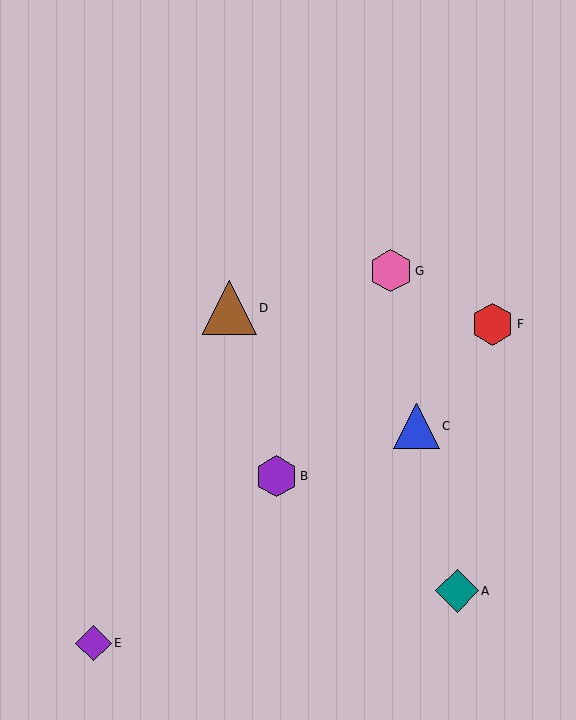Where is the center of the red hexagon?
The center of the red hexagon is at (493, 324).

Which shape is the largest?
The brown triangle (labeled D) is the largest.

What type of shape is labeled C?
Shape C is a blue triangle.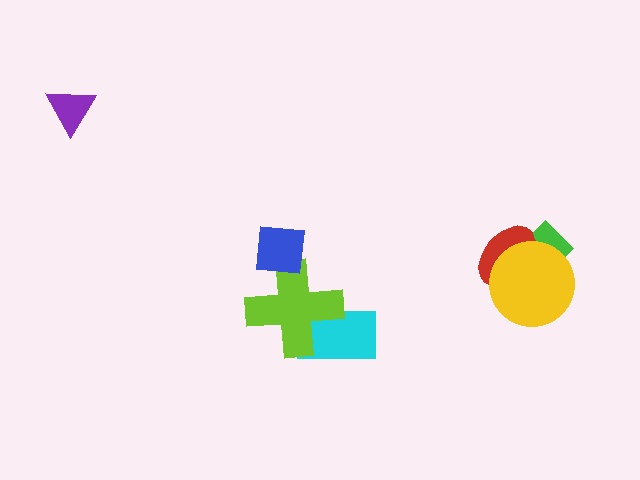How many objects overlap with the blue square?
1 object overlaps with the blue square.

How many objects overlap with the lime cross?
2 objects overlap with the lime cross.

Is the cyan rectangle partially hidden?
Yes, it is partially covered by another shape.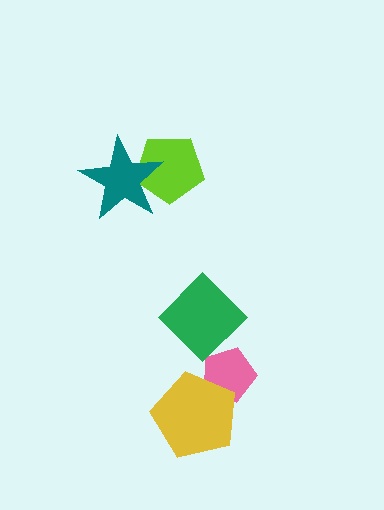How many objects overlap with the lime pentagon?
1 object overlaps with the lime pentagon.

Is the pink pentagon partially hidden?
Yes, it is partially covered by another shape.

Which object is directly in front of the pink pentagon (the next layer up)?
The green diamond is directly in front of the pink pentagon.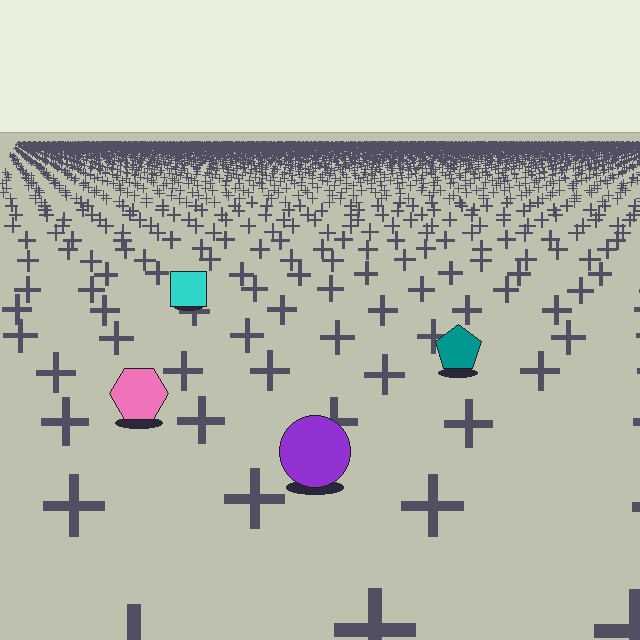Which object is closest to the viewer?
The purple circle is closest. The texture marks near it are larger and more spread out.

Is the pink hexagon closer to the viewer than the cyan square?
Yes. The pink hexagon is closer — you can tell from the texture gradient: the ground texture is coarser near it.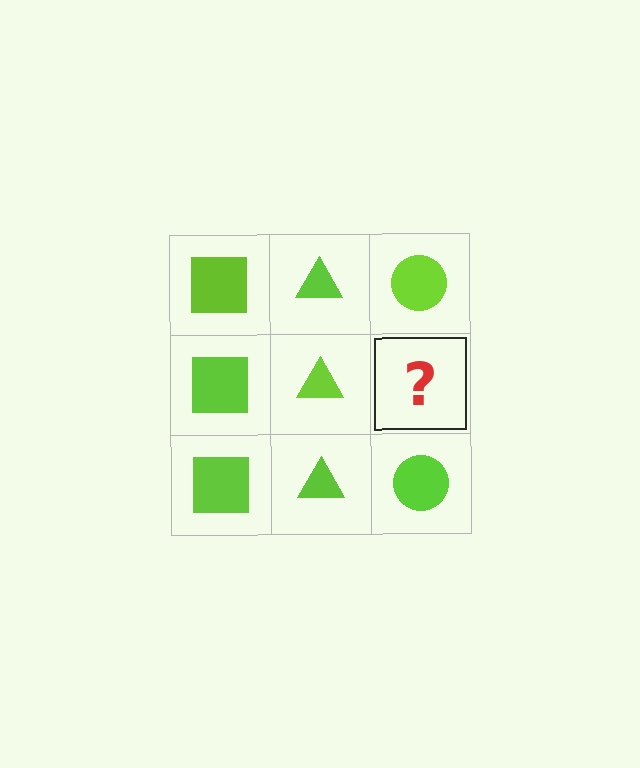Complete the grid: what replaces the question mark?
The question mark should be replaced with a lime circle.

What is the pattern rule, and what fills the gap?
The rule is that each column has a consistent shape. The gap should be filled with a lime circle.